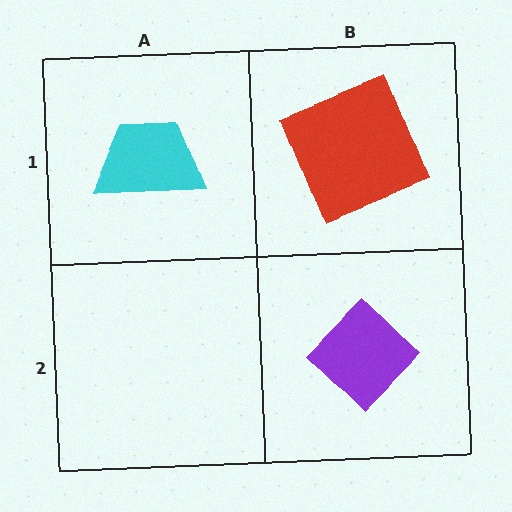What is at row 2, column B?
A purple diamond.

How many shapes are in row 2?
1 shape.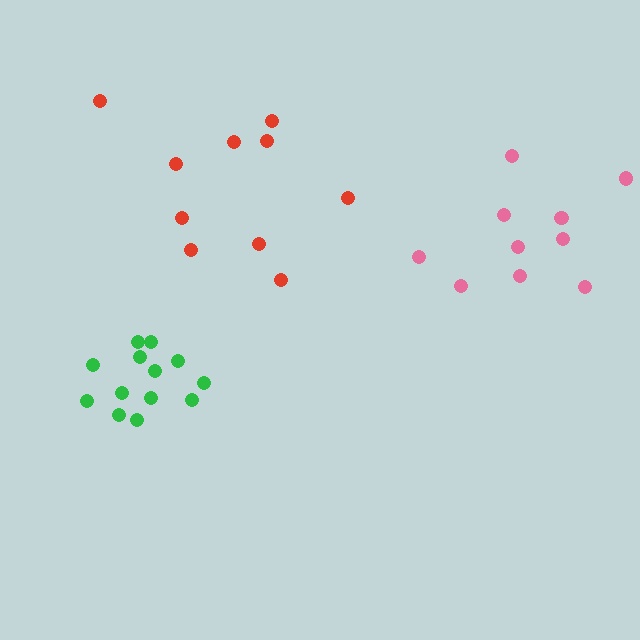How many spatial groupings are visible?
There are 3 spatial groupings.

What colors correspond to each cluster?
The clusters are colored: green, red, pink.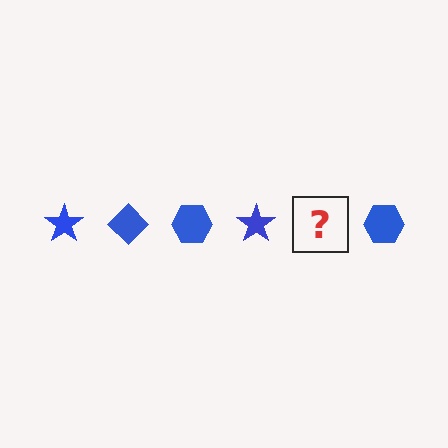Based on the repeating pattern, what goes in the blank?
The blank should be a blue diamond.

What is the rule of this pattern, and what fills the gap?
The rule is that the pattern cycles through star, diamond, hexagon shapes in blue. The gap should be filled with a blue diamond.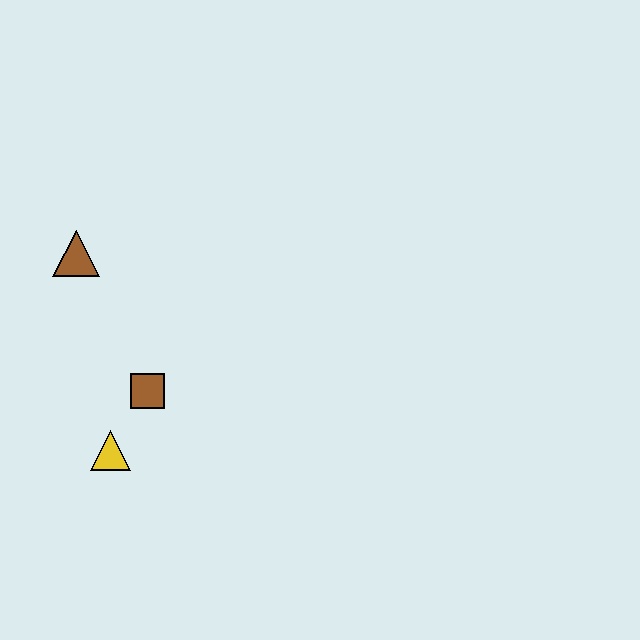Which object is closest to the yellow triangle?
The brown square is closest to the yellow triangle.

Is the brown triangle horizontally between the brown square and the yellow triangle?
No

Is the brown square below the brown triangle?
Yes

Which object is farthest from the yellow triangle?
The brown triangle is farthest from the yellow triangle.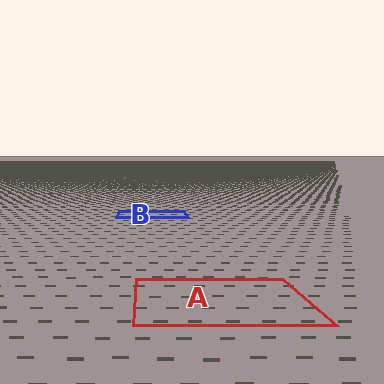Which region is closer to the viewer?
Region A is closer. The texture elements there are larger and more spread out.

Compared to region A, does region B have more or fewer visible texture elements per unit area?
Region B has more texture elements per unit area — they are packed more densely because it is farther away.